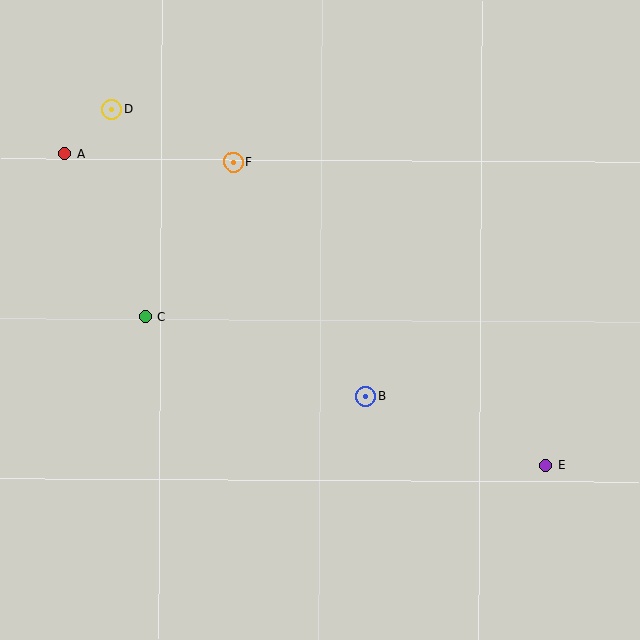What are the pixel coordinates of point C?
Point C is at (145, 317).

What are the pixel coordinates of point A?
Point A is at (65, 153).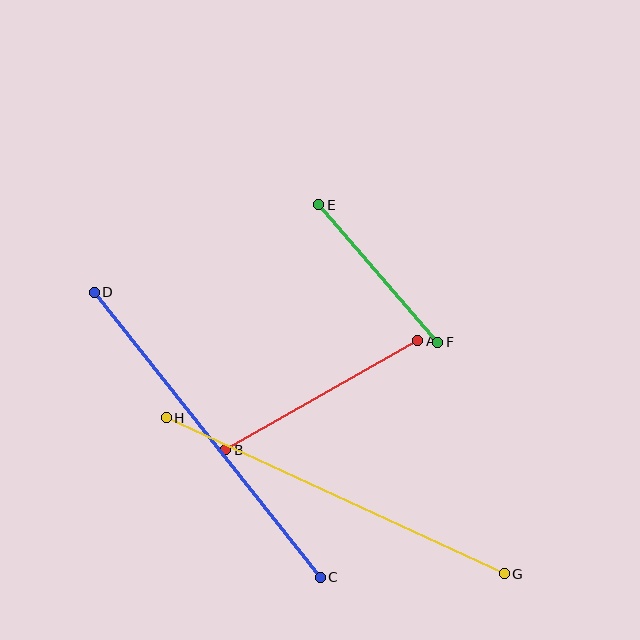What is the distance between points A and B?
The distance is approximately 220 pixels.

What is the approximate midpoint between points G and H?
The midpoint is at approximately (335, 496) pixels.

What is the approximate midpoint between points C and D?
The midpoint is at approximately (207, 435) pixels.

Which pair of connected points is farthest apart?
Points G and H are farthest apart.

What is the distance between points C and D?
The distance is approximately 364 pixels.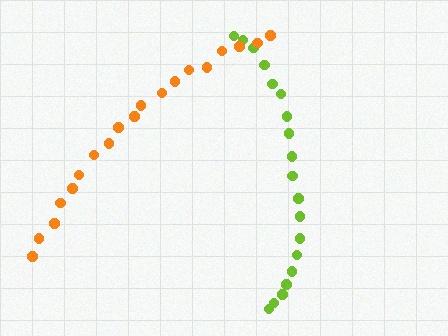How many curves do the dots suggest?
There are 2 distinct paths.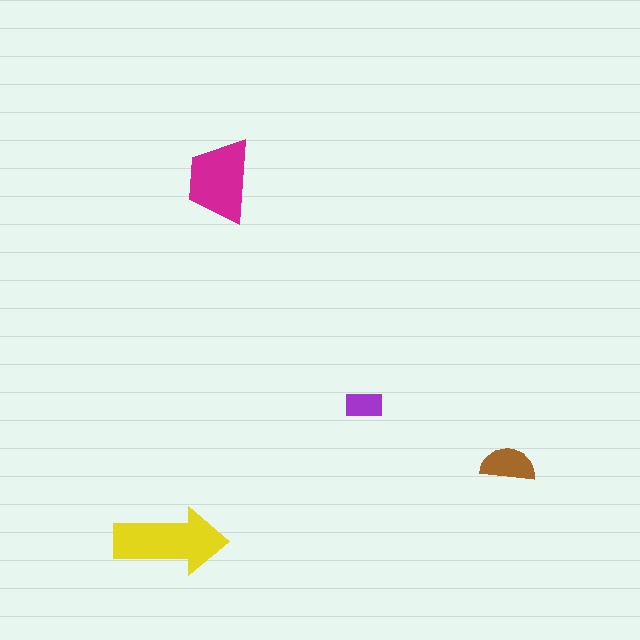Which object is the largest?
The yellow arrow.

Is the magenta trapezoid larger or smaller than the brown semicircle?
Larger.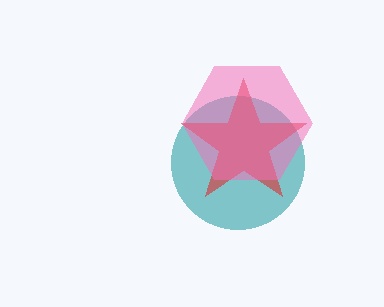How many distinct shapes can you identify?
There are 3 distinct shapes: a teal circle, a red star, a pink hexagon.